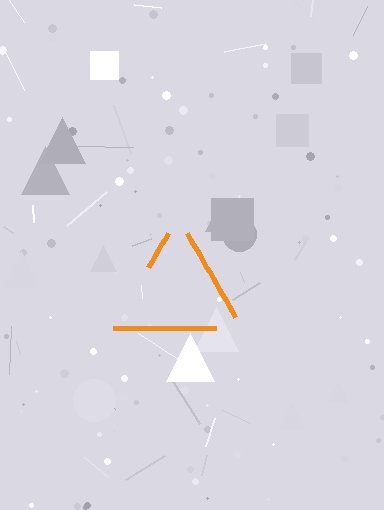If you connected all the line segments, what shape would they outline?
They would outline a triangle.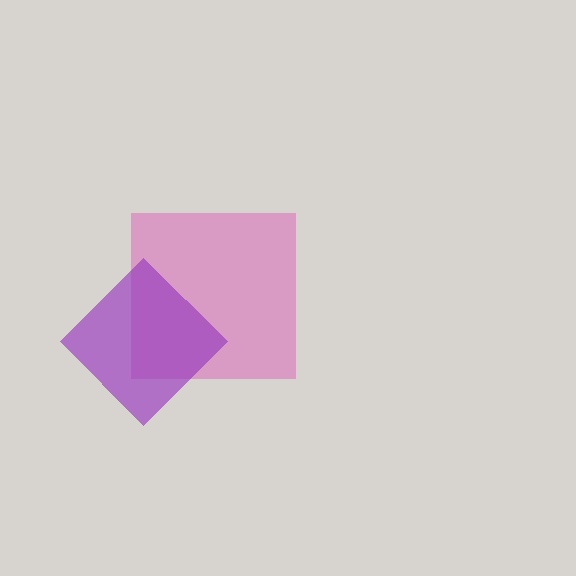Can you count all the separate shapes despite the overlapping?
Yes, there are 2 separate shapes.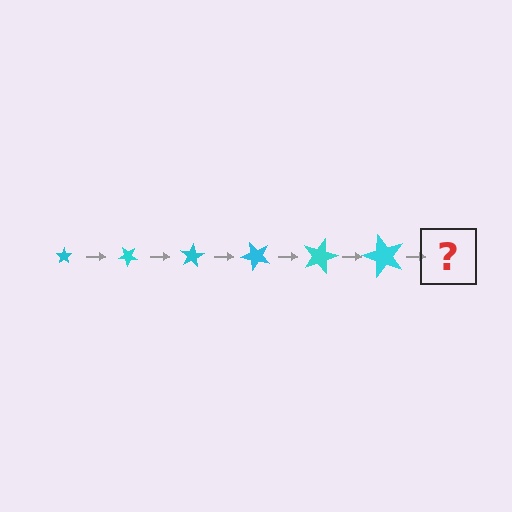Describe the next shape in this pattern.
It should be a star, larger than the previous one and rotated 240 degrees from the start.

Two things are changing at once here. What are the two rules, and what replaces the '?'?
The two rules are that the star grows larger each step and it rotates 40 degrees each step. The '?' should be a star, larger than the previous one and rotated 240 degrees from the start.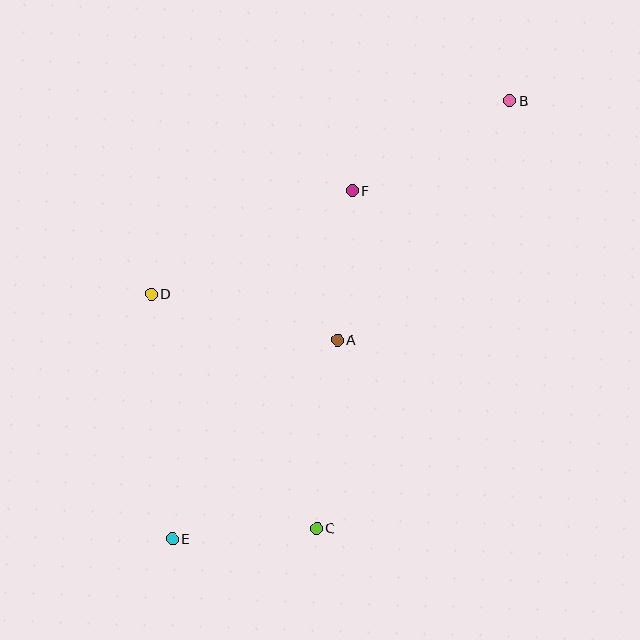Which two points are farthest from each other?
Points B and E are farthest from each other.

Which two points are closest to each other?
Points C and E are closest to each other.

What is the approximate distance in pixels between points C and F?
The distance between C and F is approximately 339 pixels.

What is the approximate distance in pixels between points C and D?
The distance between C and D is approximately 287 pixels.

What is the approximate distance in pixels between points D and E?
The distance between D and E is approximately 245 pixels.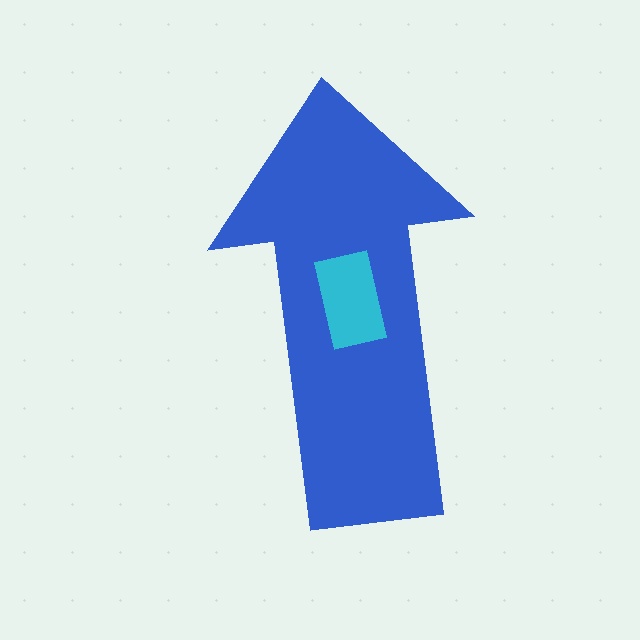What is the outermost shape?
The blue arrow.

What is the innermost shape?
The cyan rectangle.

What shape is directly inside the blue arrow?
The cyan rectangle.